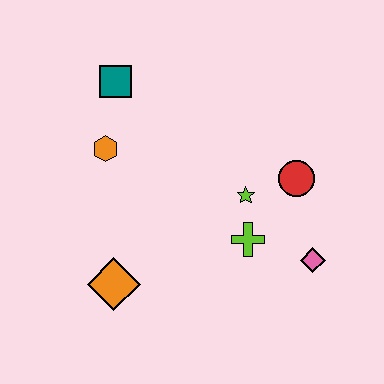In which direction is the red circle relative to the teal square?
The red circle is to the right of the teal square.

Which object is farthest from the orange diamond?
The red circle is farthest from the orange diamond.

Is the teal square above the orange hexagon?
Yes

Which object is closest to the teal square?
The orange hexagon is closest to the teal square.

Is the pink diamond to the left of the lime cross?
No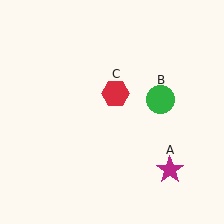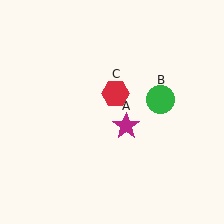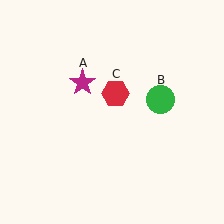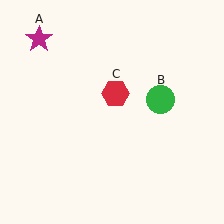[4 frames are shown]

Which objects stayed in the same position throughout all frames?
Green circle (object B) and red hexagon (object C) remained stationary.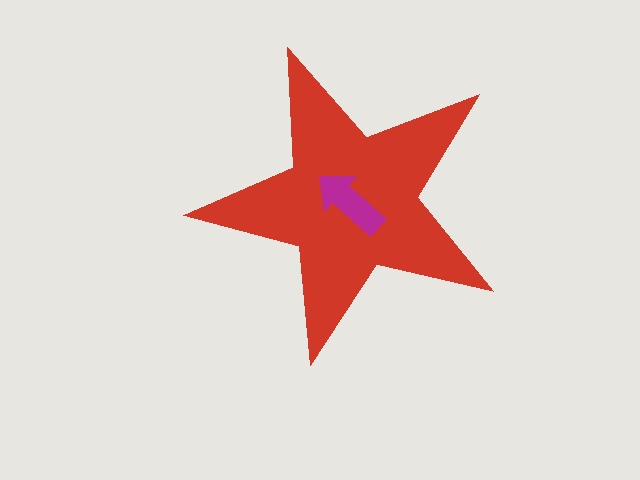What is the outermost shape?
The red star.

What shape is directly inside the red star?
The magenta arrow.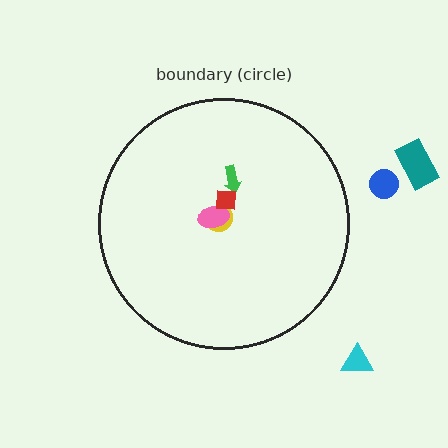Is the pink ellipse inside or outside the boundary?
Inside.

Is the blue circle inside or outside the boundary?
Outside.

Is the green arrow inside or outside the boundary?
Inside.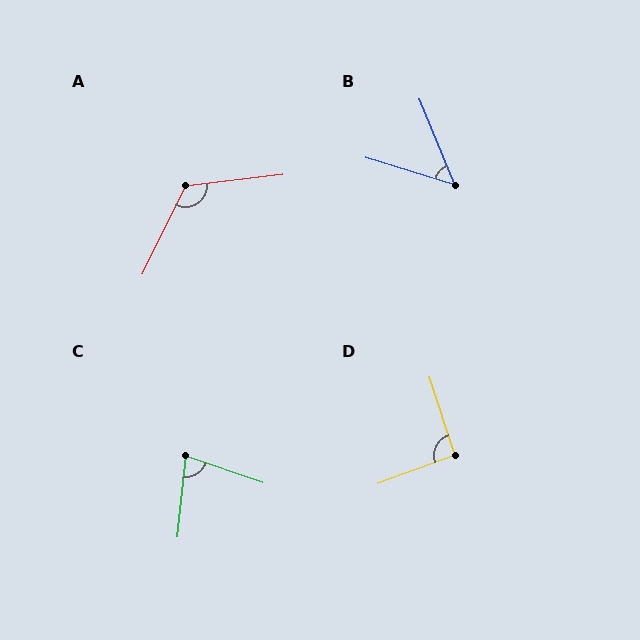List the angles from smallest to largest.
B (50°), C (77°), D (92°), A (123°).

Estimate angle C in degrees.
Approximately 77 degrees.